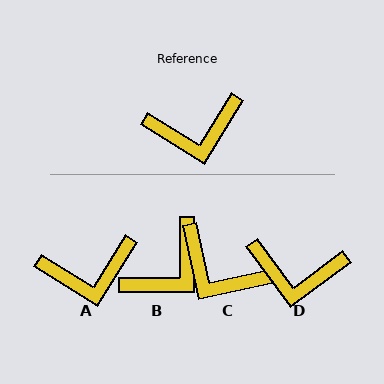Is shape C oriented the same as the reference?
No, it is off by about 46 degrees.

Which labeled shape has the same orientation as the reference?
A.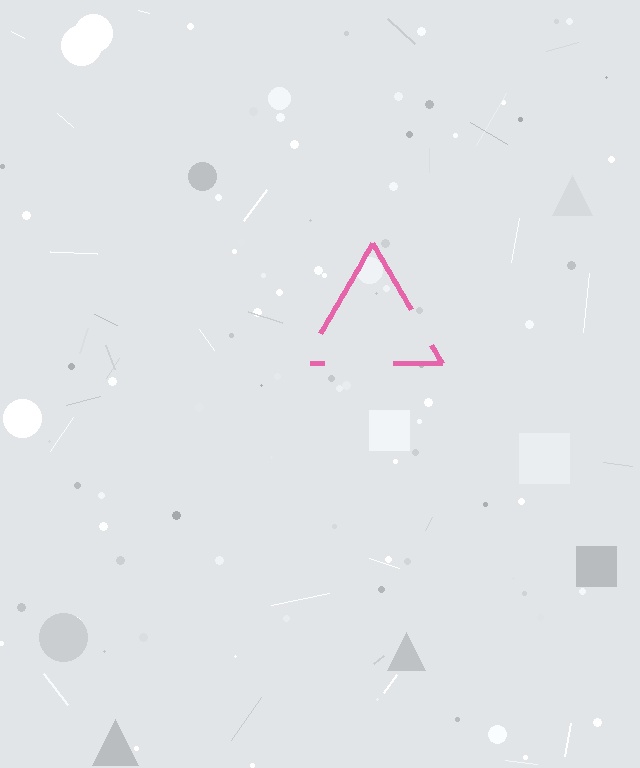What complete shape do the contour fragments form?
The contour fragments form a triangle.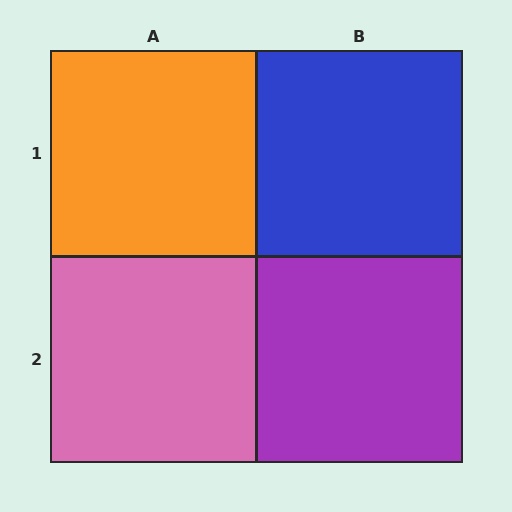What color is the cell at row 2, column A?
Pink.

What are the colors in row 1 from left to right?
Orange, blue.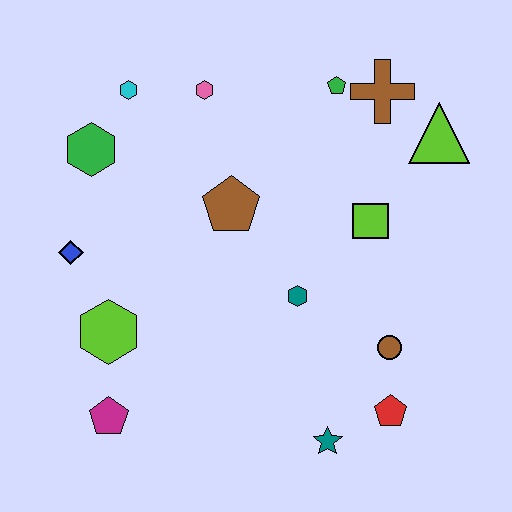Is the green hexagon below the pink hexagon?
Yes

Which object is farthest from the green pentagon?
The magenta pentagon is farthest from the green pentagon.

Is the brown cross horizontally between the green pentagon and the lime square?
No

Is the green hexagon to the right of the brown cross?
No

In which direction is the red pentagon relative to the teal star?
The red pentagon is to the right of the teal star.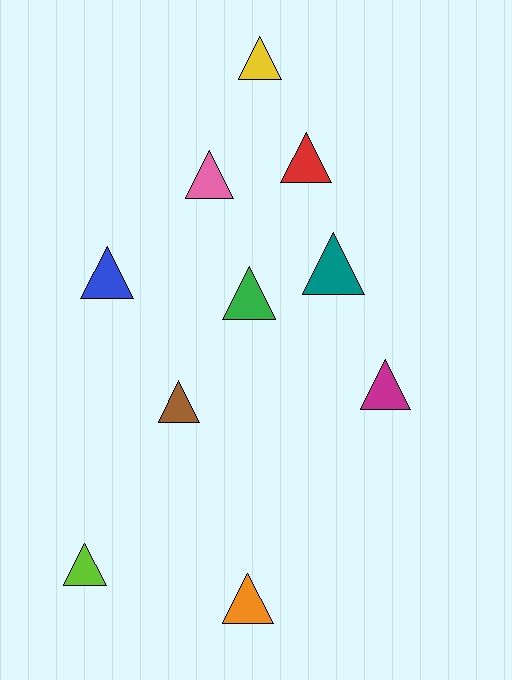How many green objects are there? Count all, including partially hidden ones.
There is 1 green object.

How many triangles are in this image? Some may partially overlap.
There are 10 triangles.